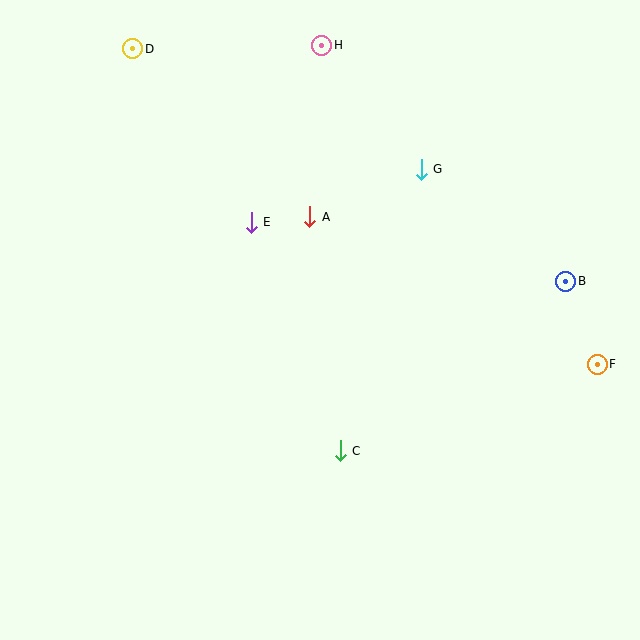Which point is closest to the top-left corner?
Point D is closest to the top-left corner.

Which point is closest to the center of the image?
Point A at (310, 217) is closest to the center.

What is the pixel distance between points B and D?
The distance between B and D is 492 pixels.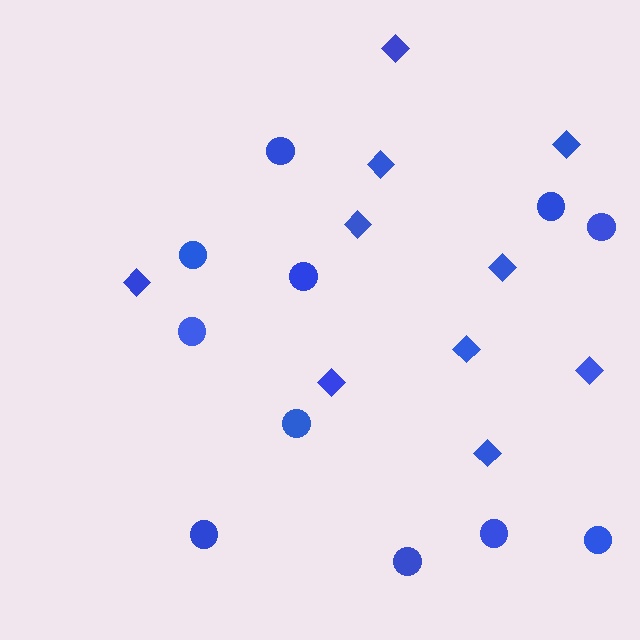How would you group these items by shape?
There are 2 groups: one group of diamonds (10) and one group of circles (11).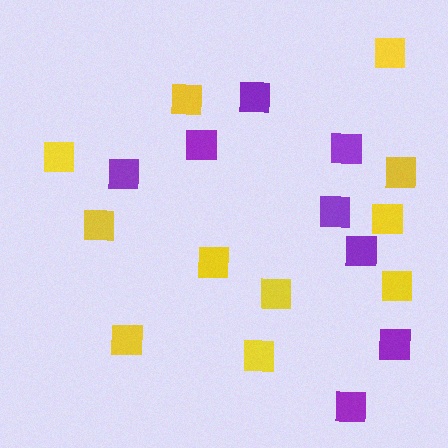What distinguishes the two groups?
There are 2 groups: one group of yellow squares (11) and one group of purple squares (8).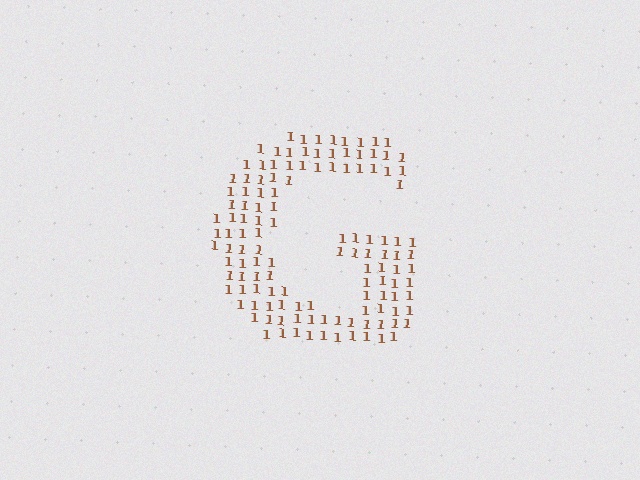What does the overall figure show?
The overall figure shows the letter G.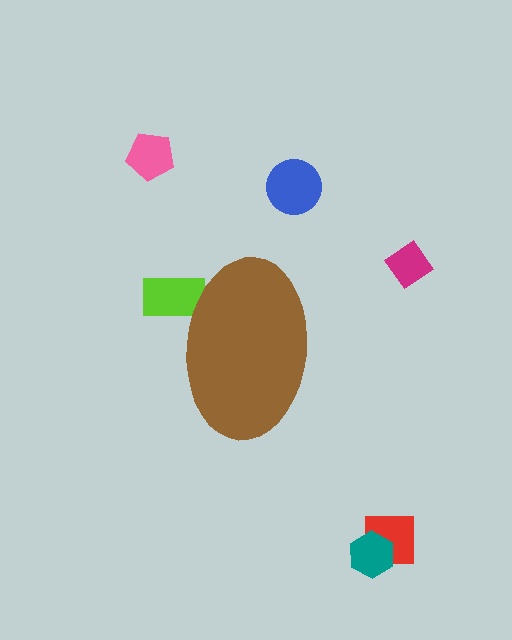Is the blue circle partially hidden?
No, the blue circle is fully visible.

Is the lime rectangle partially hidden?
Yes, the lime rectangle is partially hidden behind the brown ellipse.